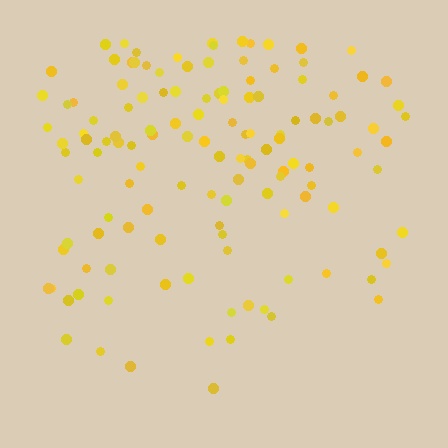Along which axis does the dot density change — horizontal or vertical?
Vertical.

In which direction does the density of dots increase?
From bottom to top, with the top side densest.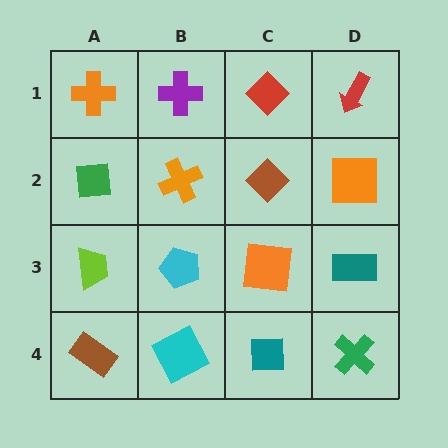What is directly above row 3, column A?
A green square.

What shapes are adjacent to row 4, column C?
An orange square (row 3, column C), a cyan square (row 4, column B), a green cross (row 4, column D).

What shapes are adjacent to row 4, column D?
A teal rectangle (row 3, column D), a teal square (row 4, column C).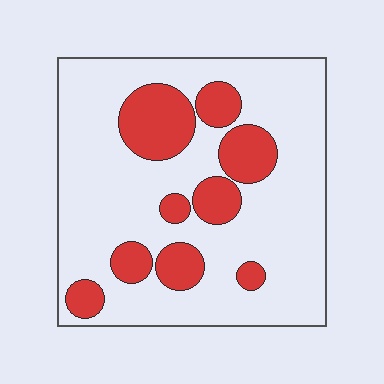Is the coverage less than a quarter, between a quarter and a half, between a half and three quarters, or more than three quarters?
Less than a quarter.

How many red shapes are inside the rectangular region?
9.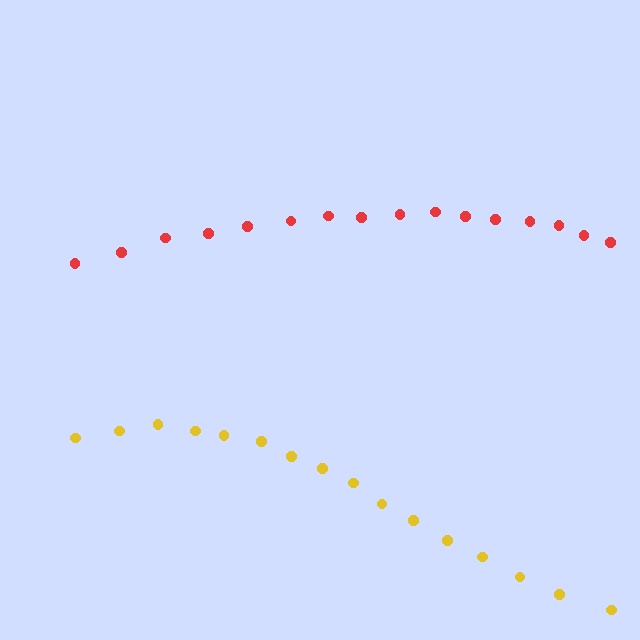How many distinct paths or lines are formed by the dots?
There are 2 distinct paths.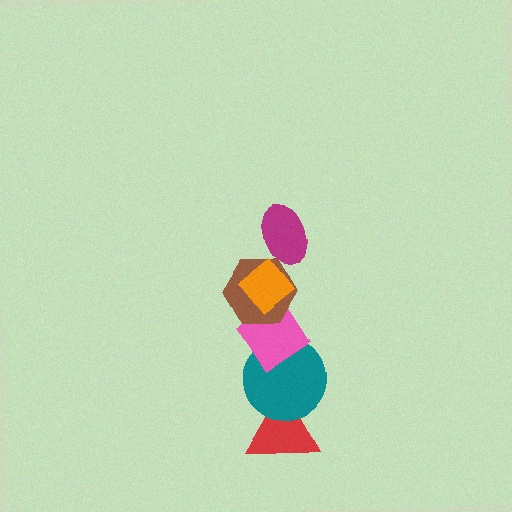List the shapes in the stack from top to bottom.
From top to bottom: the magenta ellipse, the orange diamond, the brown hexagon, the pink diamond, the teal circle, the red triangle.